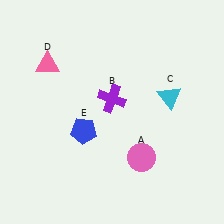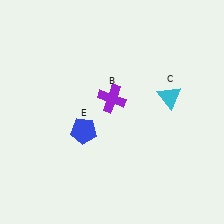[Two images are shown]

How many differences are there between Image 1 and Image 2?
There are 2 differences between the two images.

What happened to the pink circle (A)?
The pink circle (A) was removed in Image 2. It was in the bottom-right area of Image 1.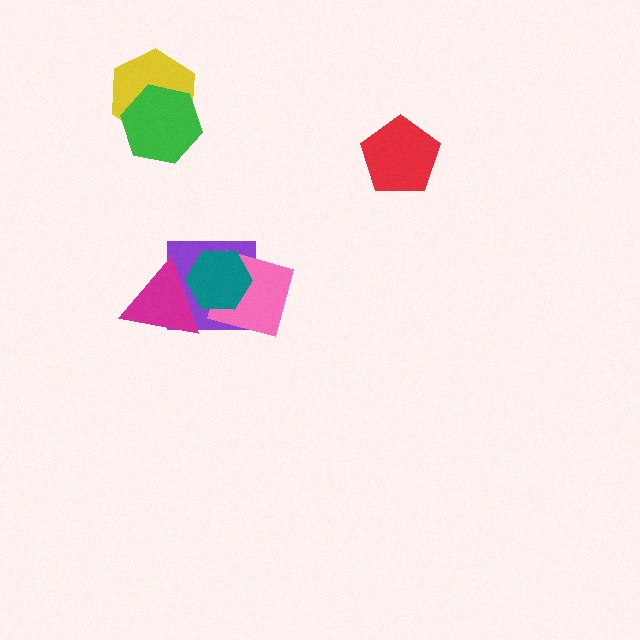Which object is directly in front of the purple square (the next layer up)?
The magenta triangle is directly in front of the purple square.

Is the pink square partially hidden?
Yes, it is partially covered by another shape.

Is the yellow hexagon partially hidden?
Yes, it is partially covered by another shape.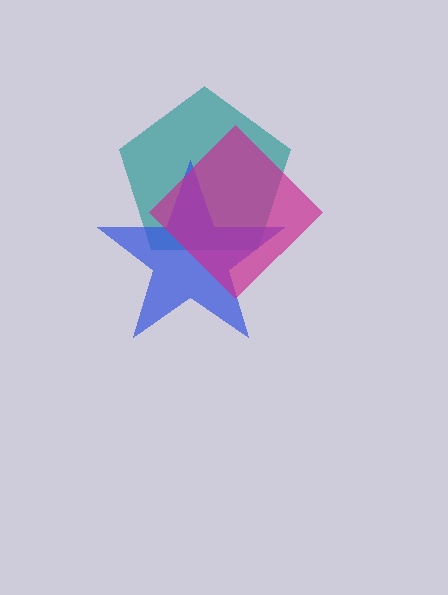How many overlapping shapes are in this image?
There are 3 overlapping shapes in the image.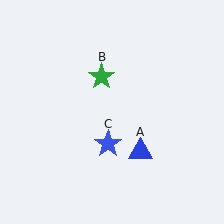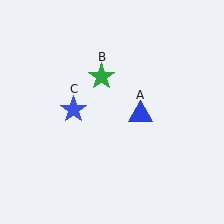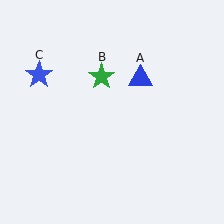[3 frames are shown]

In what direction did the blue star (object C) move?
The blue star (object C) moved up and to the left.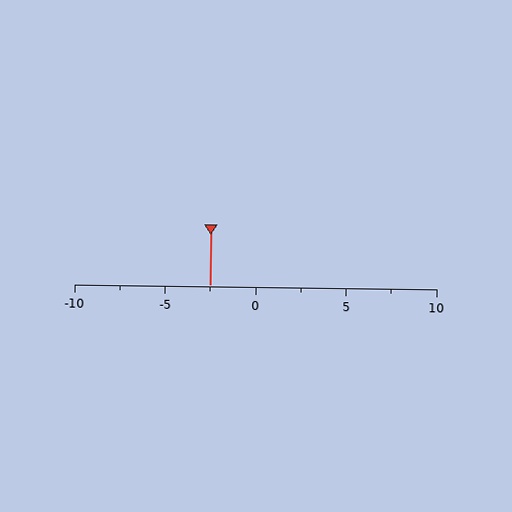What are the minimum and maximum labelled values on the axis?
The axis runs from -10 to 10.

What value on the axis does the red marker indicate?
The marker indicates approximately -2.5.